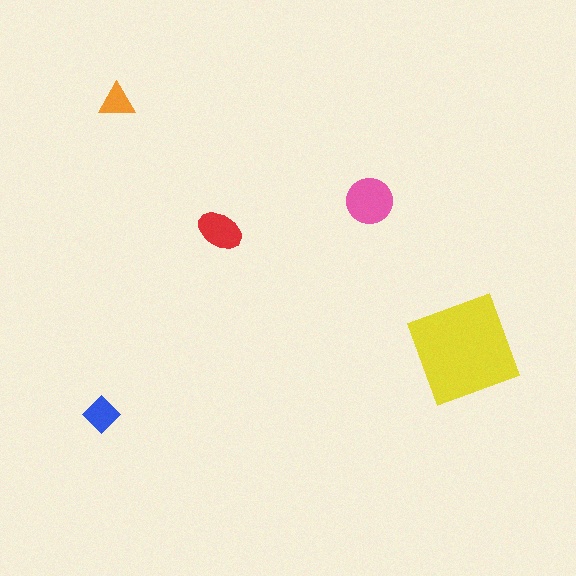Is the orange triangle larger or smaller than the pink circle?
Smaller.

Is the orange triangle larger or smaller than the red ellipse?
Smaller.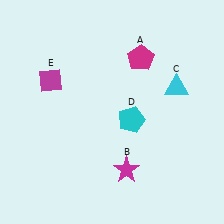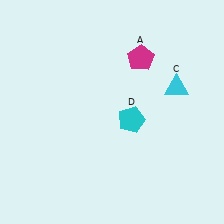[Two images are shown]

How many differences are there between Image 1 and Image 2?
There are 2 differences between the two images.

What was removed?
The magenta star (B), the magenta diamond (E) were removed in Image 2.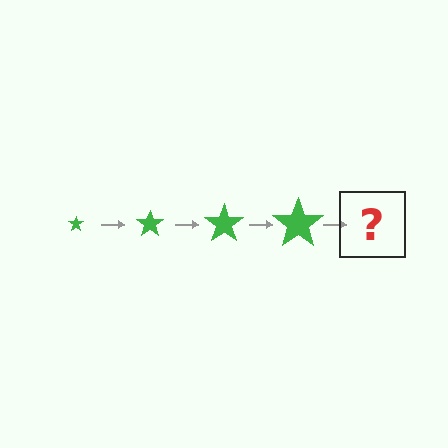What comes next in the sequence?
The next element should be a green star, larger than the previous one.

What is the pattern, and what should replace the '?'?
The pattern is that the star gets progressively larger each step. The '?' should be a green star, larger than the previous one.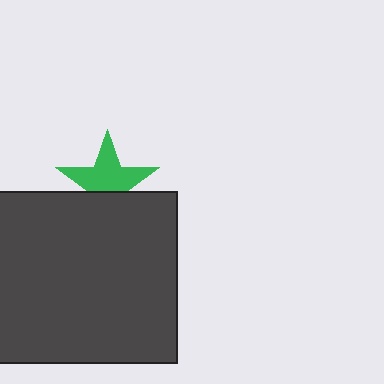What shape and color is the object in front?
The object in front is a dark gray rectangle.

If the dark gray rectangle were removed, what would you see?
You would see the complete green star.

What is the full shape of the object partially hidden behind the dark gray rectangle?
The partially hidden object is a green star.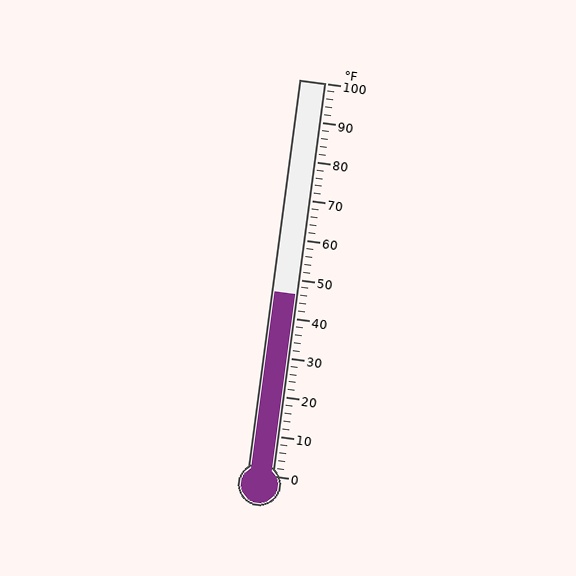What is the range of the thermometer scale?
The thermometer scale ranges from 0°F to 100°F.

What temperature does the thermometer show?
The thermometer shows approximately 46°F.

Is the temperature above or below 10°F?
The temperature is above 10°F.